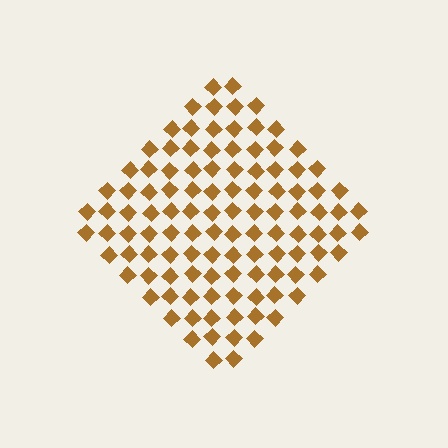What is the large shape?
The large shape is a diamond.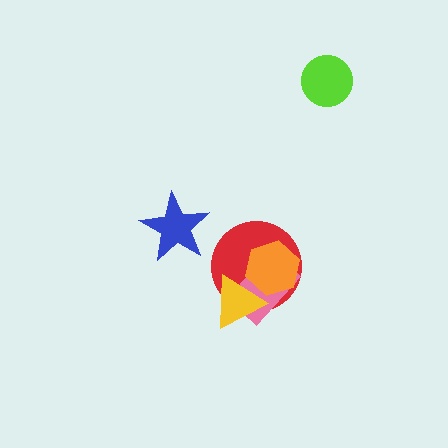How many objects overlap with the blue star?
0 objects overlap with the blue star.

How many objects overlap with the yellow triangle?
3 objects overlap with the yellow triangle.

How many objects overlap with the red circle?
3 objects overlap with the red circle.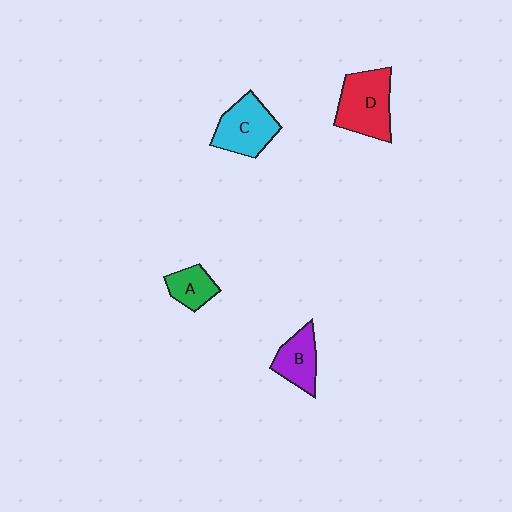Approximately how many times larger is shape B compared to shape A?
Approximately 1.3 times.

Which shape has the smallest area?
Shape A (green).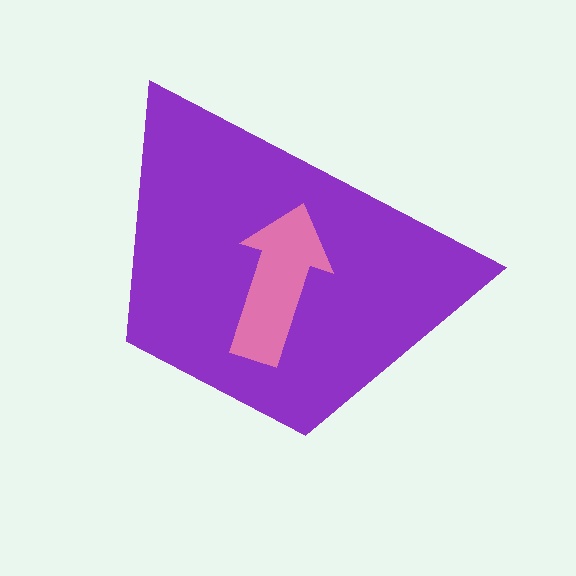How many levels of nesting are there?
2.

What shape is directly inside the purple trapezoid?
The pink arrow.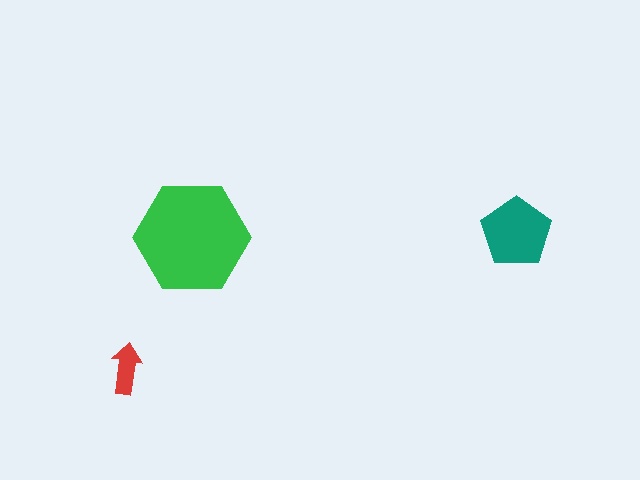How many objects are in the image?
There are 3 objects in the image.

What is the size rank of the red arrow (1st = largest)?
3rd.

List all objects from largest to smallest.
The green hexagon, the teal pentagon, the red arrow.